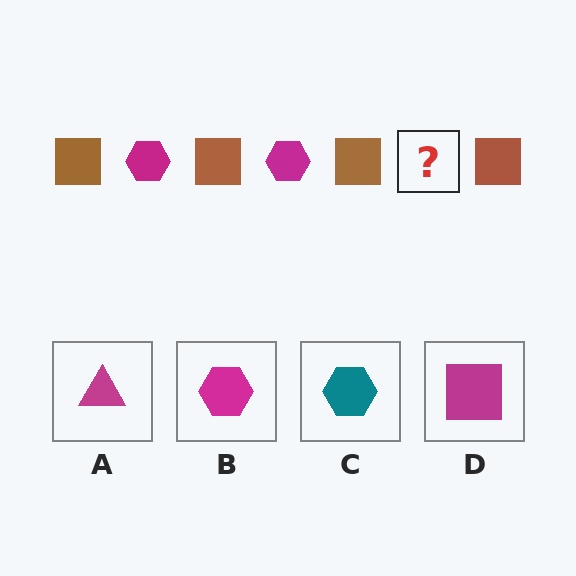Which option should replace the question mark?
Option B.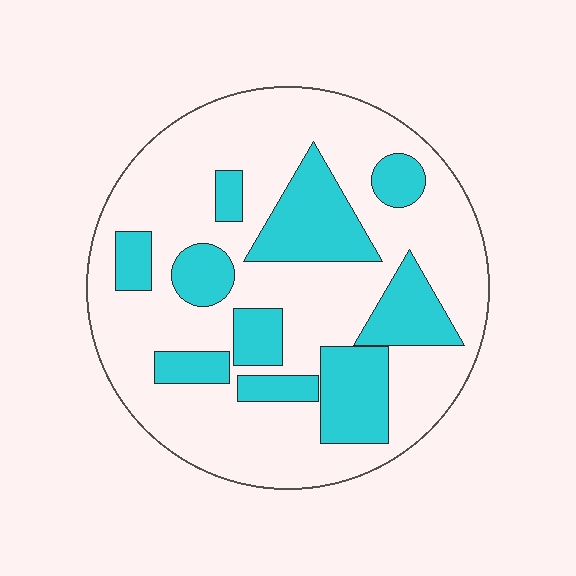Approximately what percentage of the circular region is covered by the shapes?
Approximately 30%.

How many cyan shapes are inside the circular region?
10.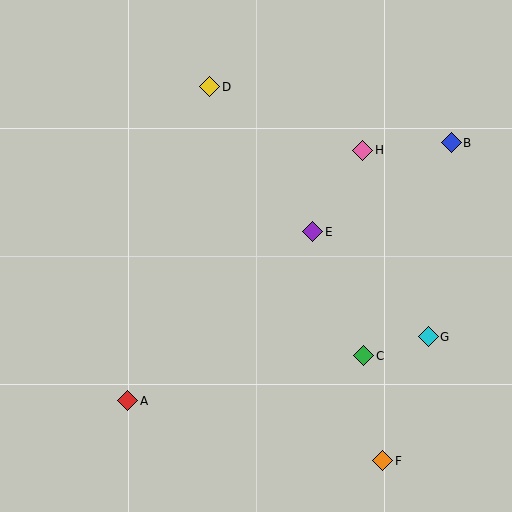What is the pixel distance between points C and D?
The distance between C and D is 310 pixels.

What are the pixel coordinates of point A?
Point A is at (128, 401).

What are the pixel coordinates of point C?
Point C is at (364, 356).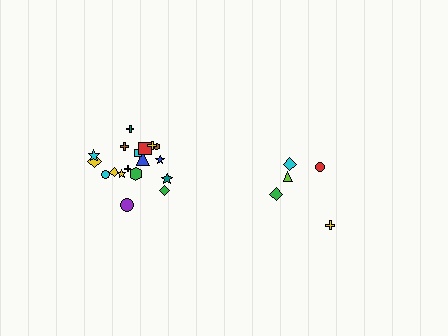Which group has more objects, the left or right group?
The left group.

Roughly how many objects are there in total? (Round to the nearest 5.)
Roughly 25 objects in total.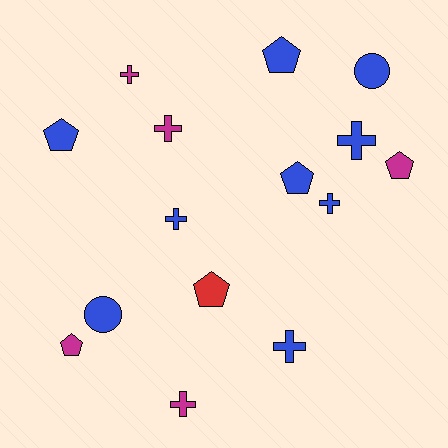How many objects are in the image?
There are 15 objects.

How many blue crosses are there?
There are 4 blue crosses.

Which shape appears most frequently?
Cross, with 7 objects.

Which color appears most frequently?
Blue, with 9 objects.